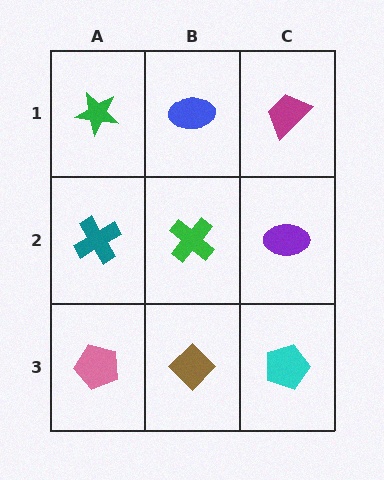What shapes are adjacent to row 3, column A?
A teal cross (row 2, column A), a brown diamond (row 3, column B).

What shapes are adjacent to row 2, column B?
A blue ellipse (row 1, column B), a brown diamond (row 3, column B), a teal cross (row 2, column A), a purple ellipse (row 2, column C).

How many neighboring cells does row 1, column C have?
2.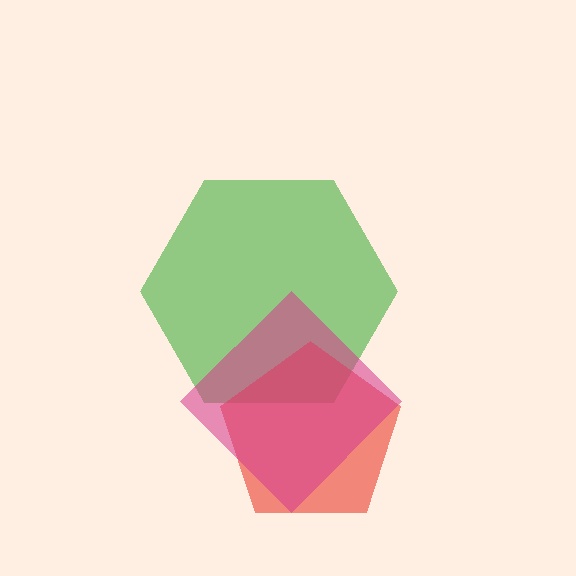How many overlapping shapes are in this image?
There are 3 overlapping shapes in the image.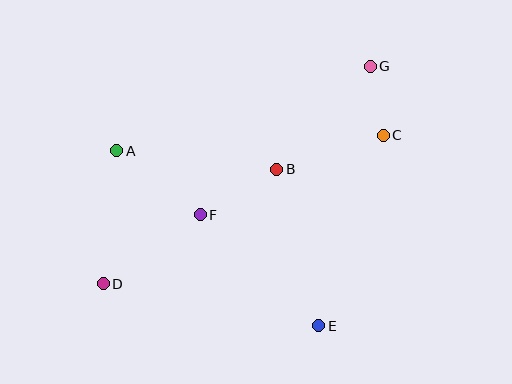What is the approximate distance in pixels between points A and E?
The distance between A and E is approximately 267 pixels.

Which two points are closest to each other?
Points C and G are closest to each other.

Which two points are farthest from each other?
Points D and G are farthest from each other.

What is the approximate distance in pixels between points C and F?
The distance between C and F is approximately 200 pixels.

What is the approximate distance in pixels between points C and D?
The distance between C and D is approximately 317 pixels.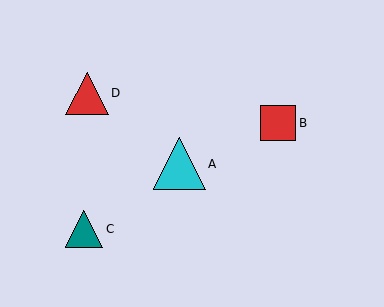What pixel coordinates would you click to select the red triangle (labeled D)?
Click at (87, 93) to select the red triangle D.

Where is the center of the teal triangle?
The center of the teal triangle is at (84, 229).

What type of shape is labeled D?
Shape D is a red triangle.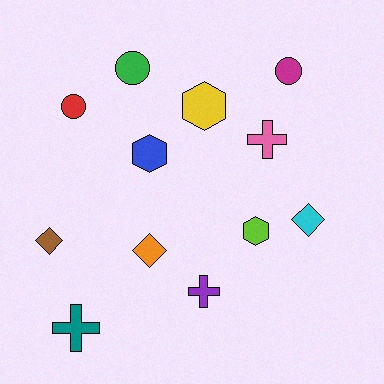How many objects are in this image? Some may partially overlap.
There are 12 objects.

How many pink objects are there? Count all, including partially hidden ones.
There is 1 pink object.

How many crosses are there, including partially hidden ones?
There are 3 crosses.